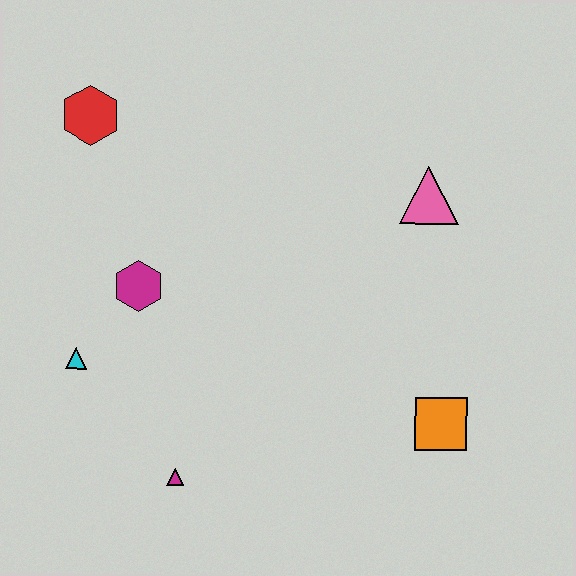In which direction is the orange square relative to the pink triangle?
The orange square is below the pink triangle.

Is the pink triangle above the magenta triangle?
Yes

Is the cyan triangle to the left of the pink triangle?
Yes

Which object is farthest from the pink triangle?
The cyan triangle is farthest from the pink triangle.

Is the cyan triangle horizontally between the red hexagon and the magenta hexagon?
No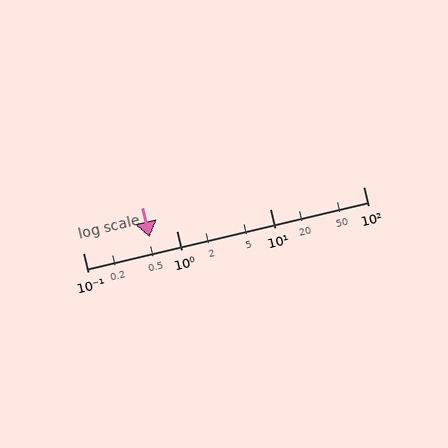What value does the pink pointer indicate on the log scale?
The pointer indicates approximately 0.52.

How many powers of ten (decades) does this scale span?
The scale spans 3 decades, from 0.1 to 100.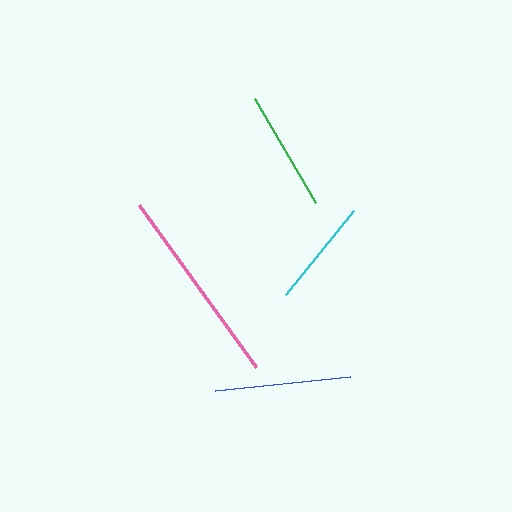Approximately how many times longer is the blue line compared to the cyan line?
The blue line is approximately 1.3 times the length of the cyan line.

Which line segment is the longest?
The pink line is the longest at approximately 200 pixels.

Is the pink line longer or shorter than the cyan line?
The pink line is longer than the cyan line.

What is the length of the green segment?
The green segment is approximately 121 pixels long.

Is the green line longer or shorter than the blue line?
The blue line is longer than the green line.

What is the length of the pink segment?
The pink segment is approximately 200 pixels long.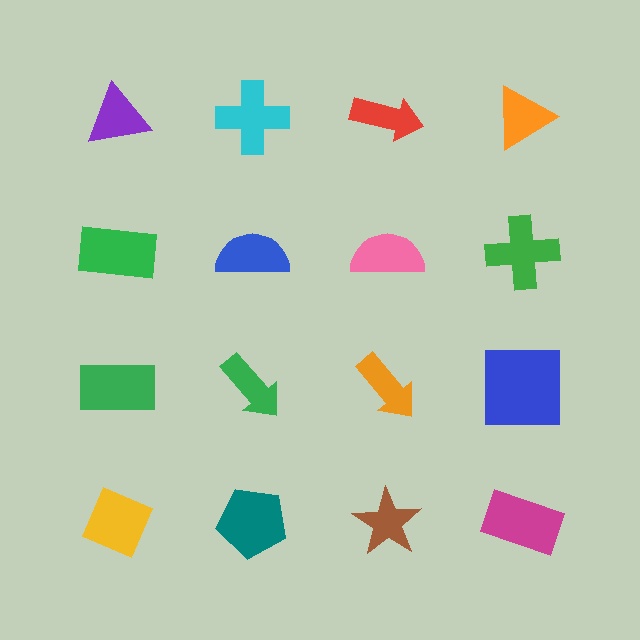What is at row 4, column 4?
A magenta rectangle.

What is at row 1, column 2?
A cyan cross.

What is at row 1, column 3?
A red arrow.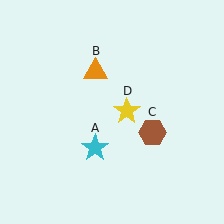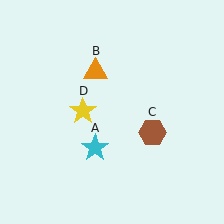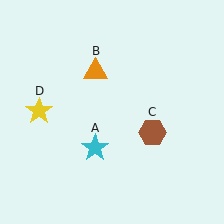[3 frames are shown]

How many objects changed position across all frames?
1 object changed position: yellow star (object D).